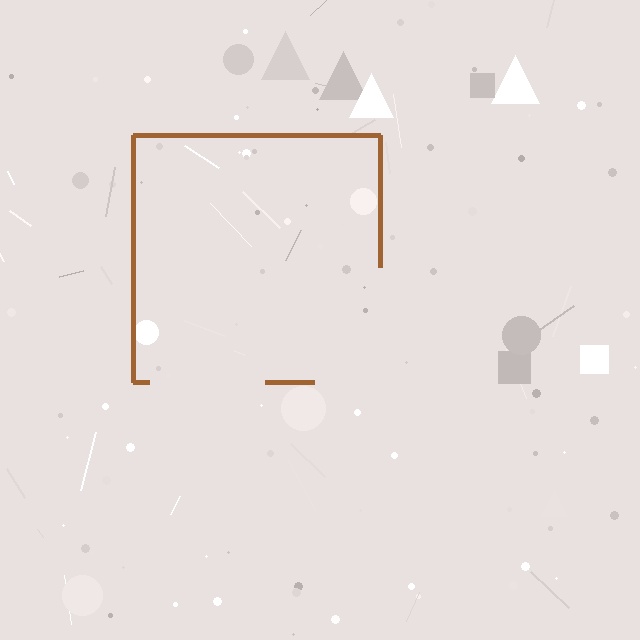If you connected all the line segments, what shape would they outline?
They would outline a square.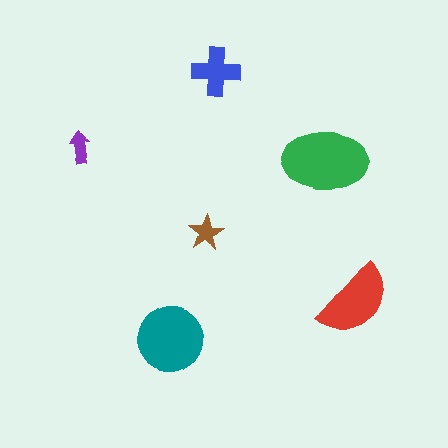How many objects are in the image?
There are 6 objects in the image.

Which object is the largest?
The green ellipse.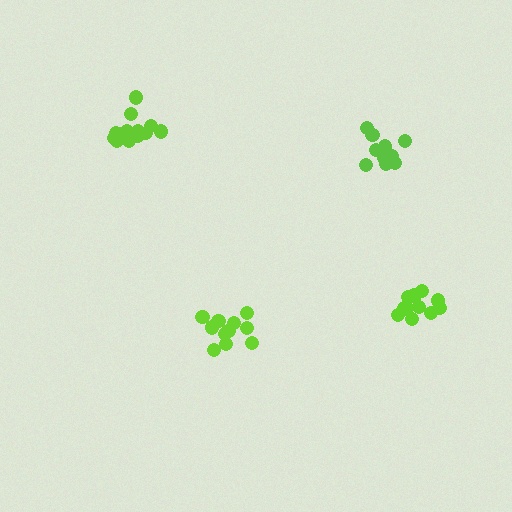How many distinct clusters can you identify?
There are 4 distinct clusters.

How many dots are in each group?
Group 1: 11 dots, Group 2: 12 dots, Group 3: 13 dots, Group 4: 11 dots (47 total).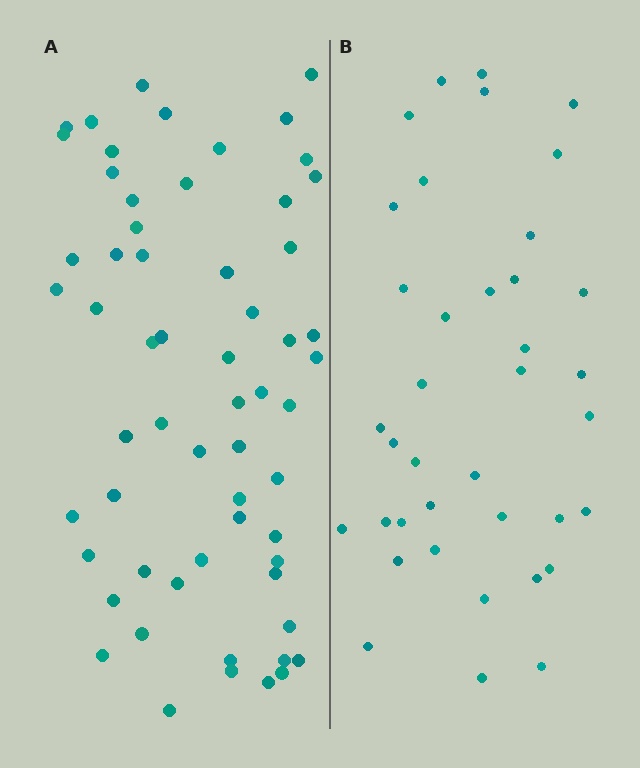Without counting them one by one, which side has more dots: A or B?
Region A (the left region) has more dots.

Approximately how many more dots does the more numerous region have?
Region A has approximately 20 more dots than region B.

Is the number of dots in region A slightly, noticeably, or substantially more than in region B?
Region A has substantially more. The ratio is roughly 1.6 to 1.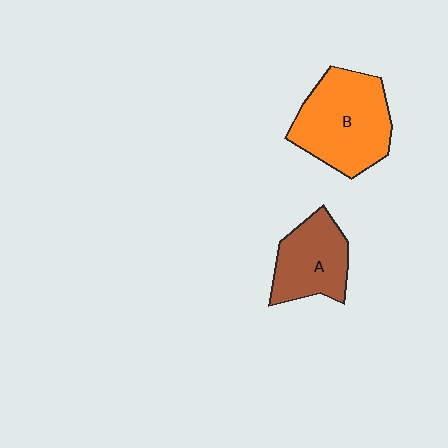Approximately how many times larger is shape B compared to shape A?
Approximately 1.5 times.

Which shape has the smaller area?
Shape A (brown).